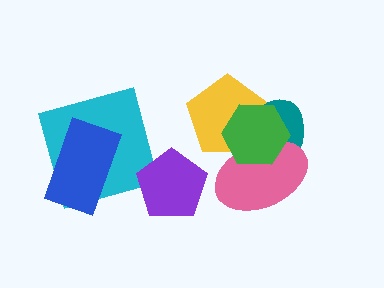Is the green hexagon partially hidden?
No, no other shape covers it.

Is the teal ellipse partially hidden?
Yes, it is partially covered by another shape.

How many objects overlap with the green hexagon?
3 objects overlap with the green hexagon.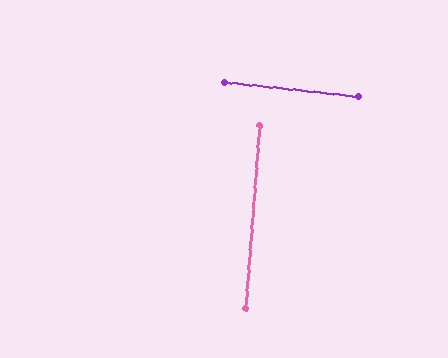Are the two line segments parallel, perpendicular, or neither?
Perpendicular — they meet at approximately 88°.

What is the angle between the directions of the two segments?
Approximately 88 degrees.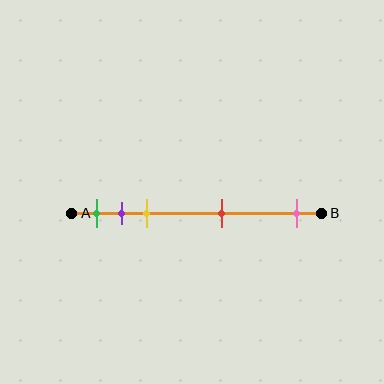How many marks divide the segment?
There are 5 marks dividing the segment.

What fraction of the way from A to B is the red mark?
The red mark is approximately 60% (0.6) of the way from A to B.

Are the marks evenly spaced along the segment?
No, the marks are not evenly spaced.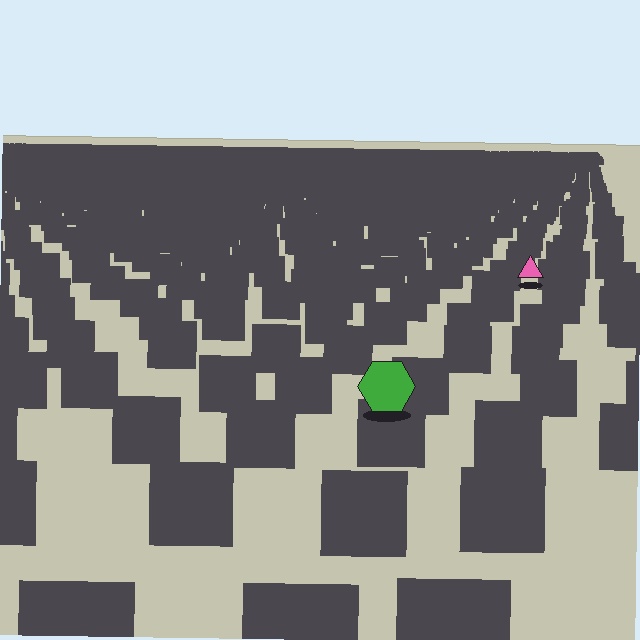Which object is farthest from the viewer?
The pink triangle is farthest from the viewer. It appears smaller and the ground texture around it is denser.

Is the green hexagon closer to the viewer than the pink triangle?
Yes. The green hexagon is closer — you can tell from the texture gradient: the ground texture is coarser near it.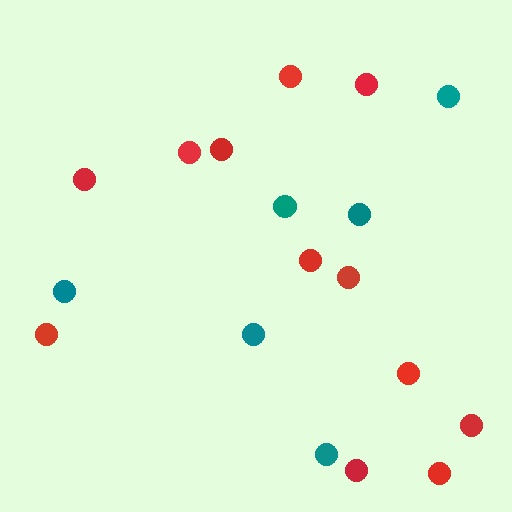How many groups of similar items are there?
There are 2 groups: one group of red circles (12) and one group of teal circles (6).